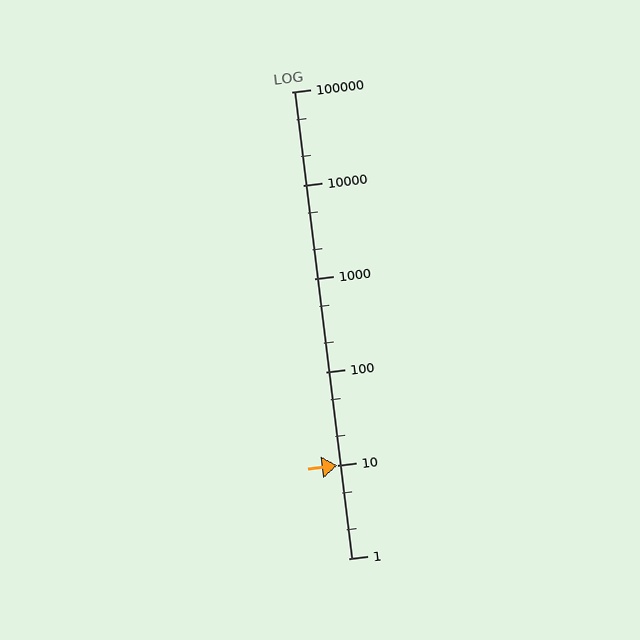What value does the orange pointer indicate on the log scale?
The pointer indicates approximately 10.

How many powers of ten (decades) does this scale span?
The scale spans 5 decades, from 1 to 100000.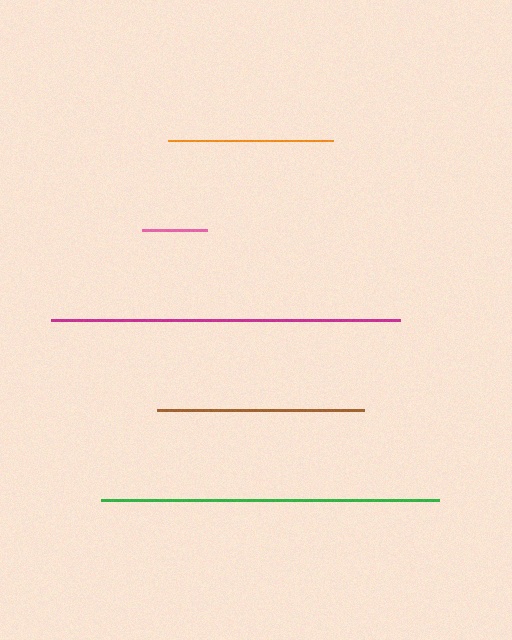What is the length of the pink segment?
The pink segment is approximately 65 pixels long.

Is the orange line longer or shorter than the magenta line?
The magenta line is longer than the orange line.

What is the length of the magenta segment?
The magenta segment is approximately 348 pixels long.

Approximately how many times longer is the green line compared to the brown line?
The green line is approximately 1.6 times the length of the brown line.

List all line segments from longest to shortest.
From longest to shortest: magenta, green, brown, orange, pink.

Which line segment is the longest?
The magenta line is the longest at approximately 348 pixels.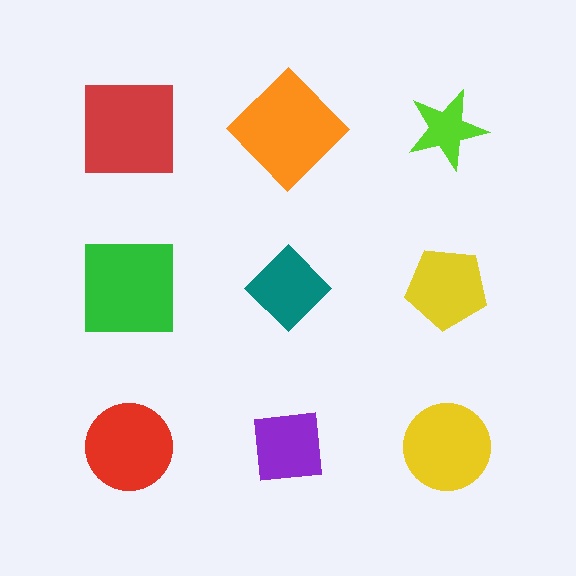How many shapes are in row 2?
3 shapes.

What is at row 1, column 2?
An orange diamond.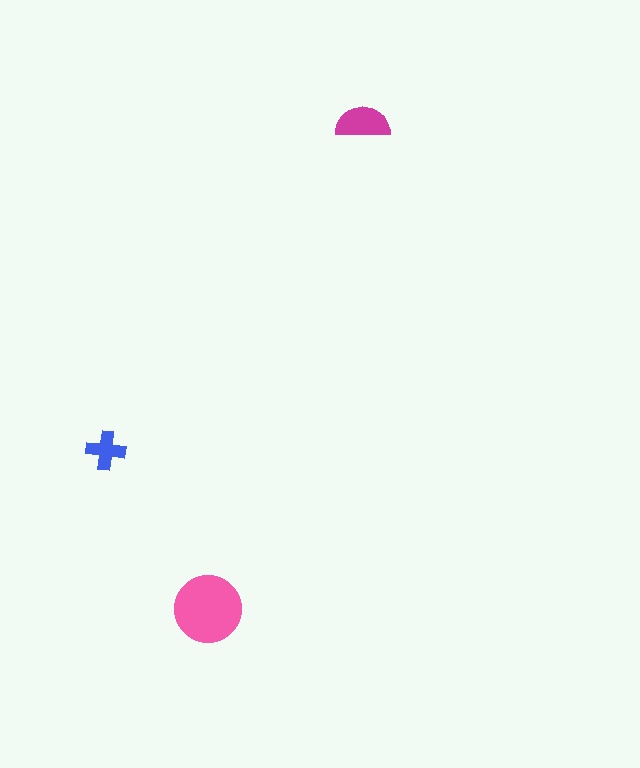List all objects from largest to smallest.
The pink circle, the magenta semicircle, the blue cross.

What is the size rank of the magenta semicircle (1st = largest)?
2nd.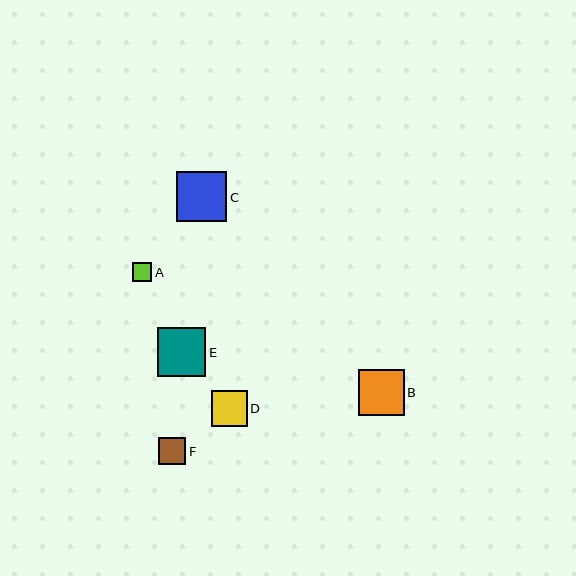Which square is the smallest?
Square A is the smallest with a size of approximately 19 pixels.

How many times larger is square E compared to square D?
Square E is approximately 1.4 times the size of square D.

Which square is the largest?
Square C is the largest with a size of approximately 50 pixels.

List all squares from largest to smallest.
From largest to smallest: C, E, B, D, F, A.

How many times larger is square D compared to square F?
Square D is approximately 1.3 times the size of square F.